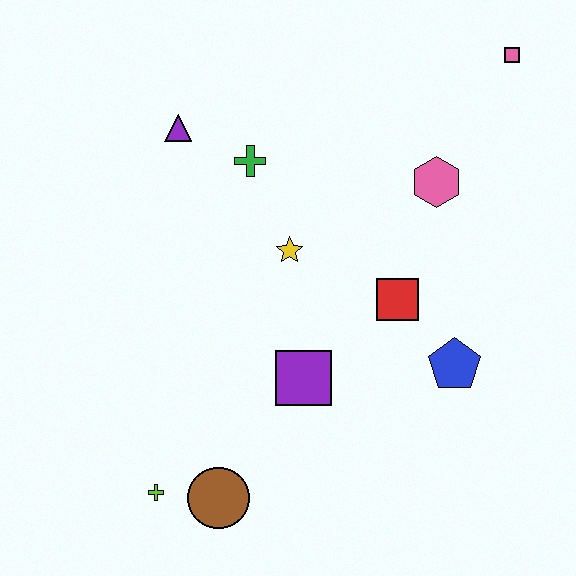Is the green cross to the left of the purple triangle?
No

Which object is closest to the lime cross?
The brown circle is closest to the lime cross.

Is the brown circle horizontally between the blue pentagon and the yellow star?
No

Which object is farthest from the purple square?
The pink square is farthest from the purple square.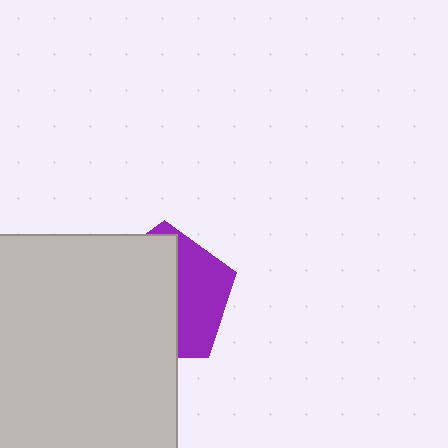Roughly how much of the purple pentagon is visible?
A small part of it is visible (roughly 39%).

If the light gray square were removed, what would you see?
You would see the complete purple pentagon.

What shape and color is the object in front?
The object in front is a light gray square.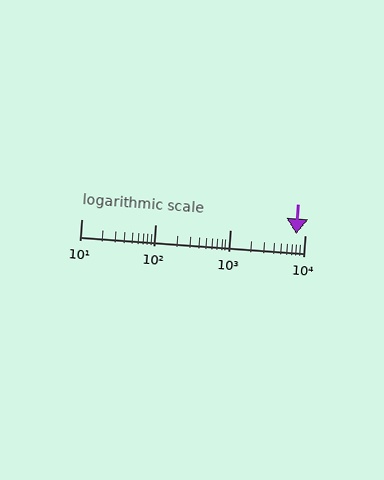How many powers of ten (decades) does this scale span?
The scale spans 3 decades, from 10 to 10000.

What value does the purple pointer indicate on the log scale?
The pointer indicates approximately 7700.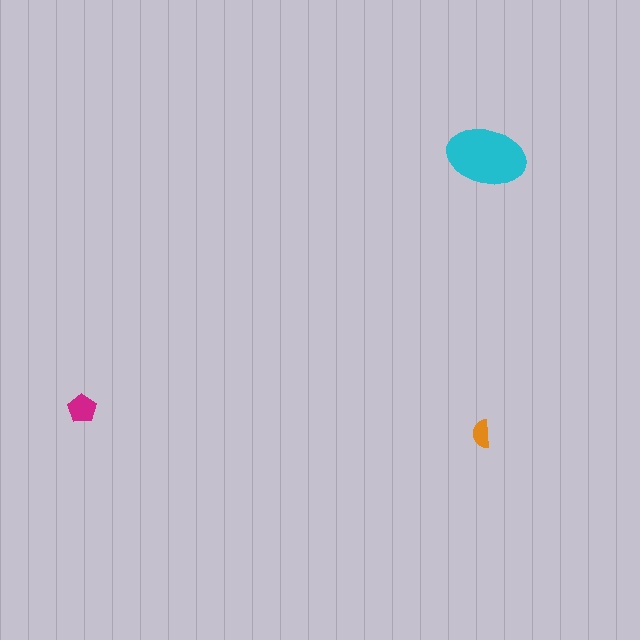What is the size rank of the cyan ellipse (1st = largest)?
1st.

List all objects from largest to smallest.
The cyan ellipse, the magenta pentagon, the orange semicircle.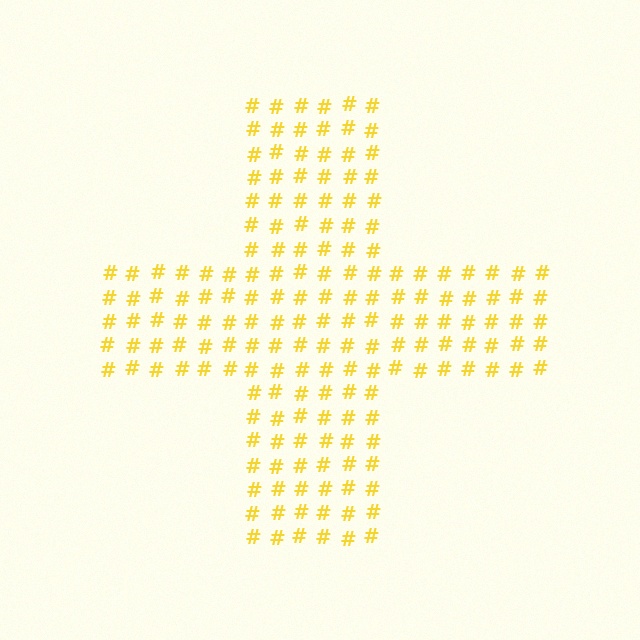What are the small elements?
The small elements are hash symbols.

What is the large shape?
The large shape is a cross.